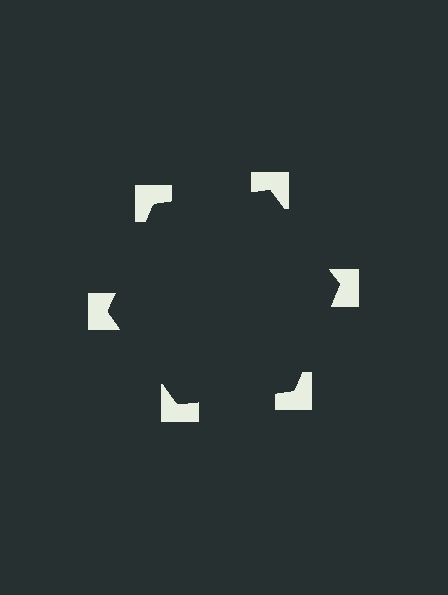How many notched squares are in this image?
There are 6 — one at each vertex of the illusory hexagon.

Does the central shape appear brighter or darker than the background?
It typically appears slightly darker than the background, even though no actual brightness change is drawn.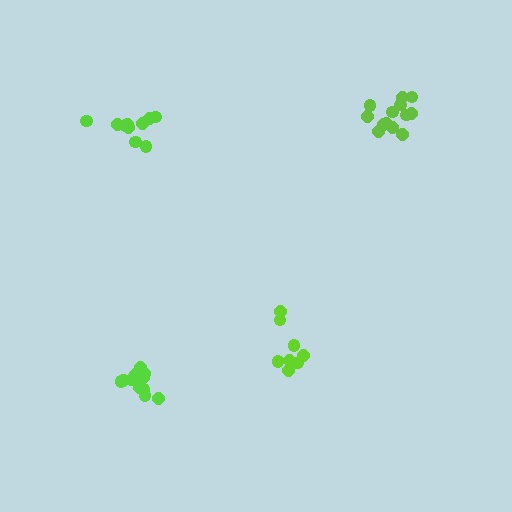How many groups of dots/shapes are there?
There are 4 groups.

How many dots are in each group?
Group 1: 13 dots, Group 2: 9 dots, Group 3: 12 dots, Group 4: 10 dots (44 total).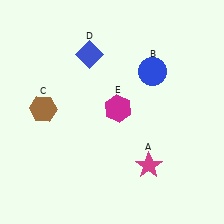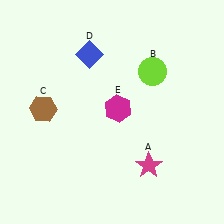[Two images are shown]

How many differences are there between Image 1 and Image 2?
There is 1 difference between the two images.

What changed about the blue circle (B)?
In Image 1, B is blue. In Image 2, it changed to lime.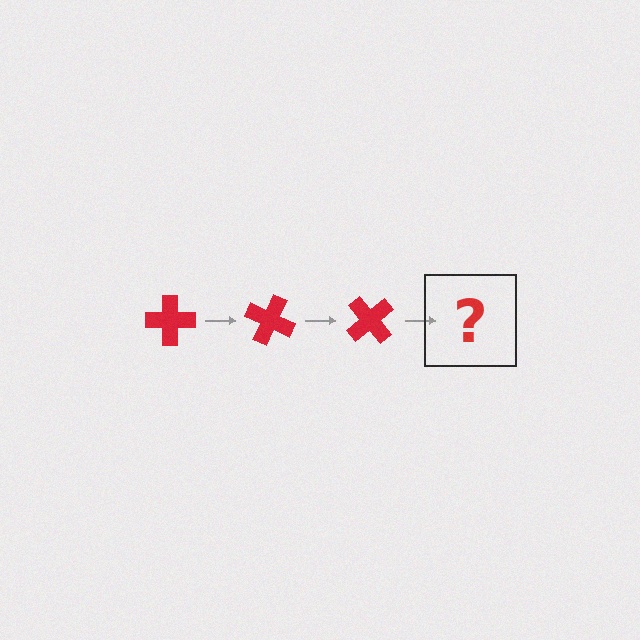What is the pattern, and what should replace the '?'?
The pattern is that the cross rotates 25 degrees each step. The '?' should be a red cross rotated 75 degrees.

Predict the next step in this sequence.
The next step is a red cross rotated 75 degrees.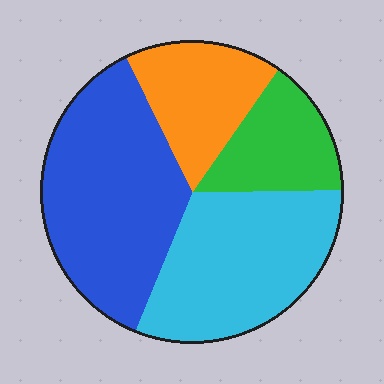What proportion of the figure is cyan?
Cyan takes up about one third (1/3) of the figure.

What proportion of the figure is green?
Green takes up about one sixth (1/6) of the figure.